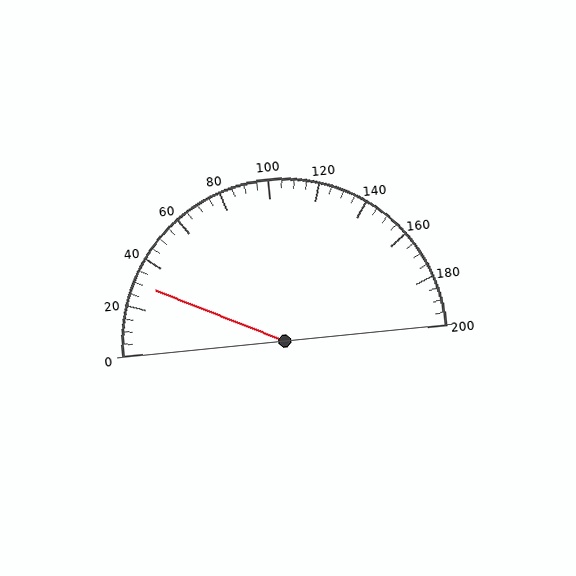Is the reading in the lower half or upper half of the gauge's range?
The reading is in the lower half of the range (0 to 200).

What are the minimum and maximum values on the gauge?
The gauge ranges from 0 to 200.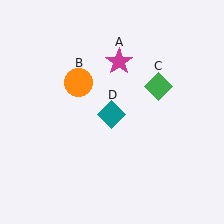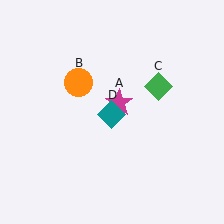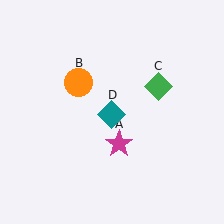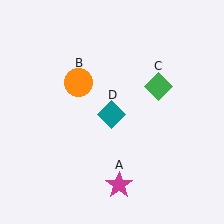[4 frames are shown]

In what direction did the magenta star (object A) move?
The magenta star (object A) moved down.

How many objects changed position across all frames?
1 object changed position: magenta star (object A).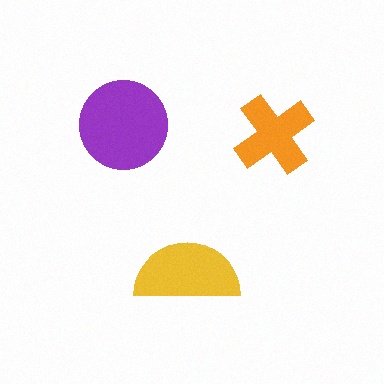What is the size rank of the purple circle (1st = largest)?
1st.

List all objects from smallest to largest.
The orange cross, the yellow semicircle, the purple circle.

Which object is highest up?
The purple circle is topmost.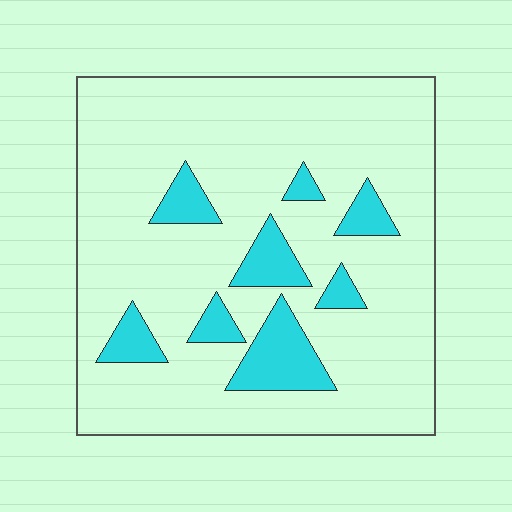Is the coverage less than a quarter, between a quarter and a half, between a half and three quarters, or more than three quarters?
Less than a quarter.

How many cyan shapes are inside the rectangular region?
8.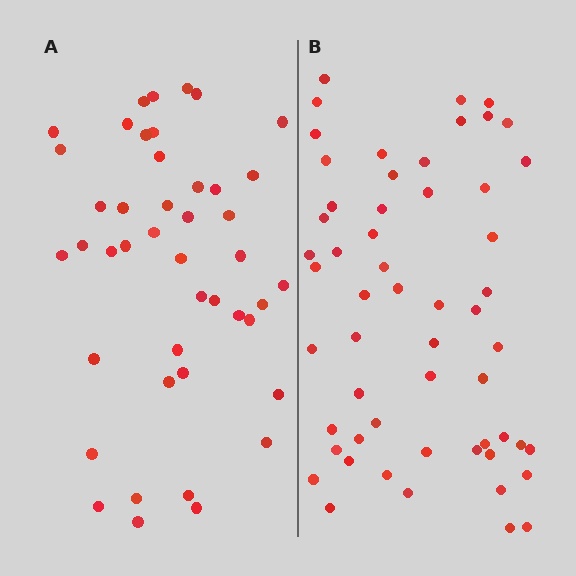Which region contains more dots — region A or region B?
Region B (the right region) has more dots.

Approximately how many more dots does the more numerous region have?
Region B has roughly 12 or so more dots than region A.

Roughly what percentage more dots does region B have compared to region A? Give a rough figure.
About 25% more.